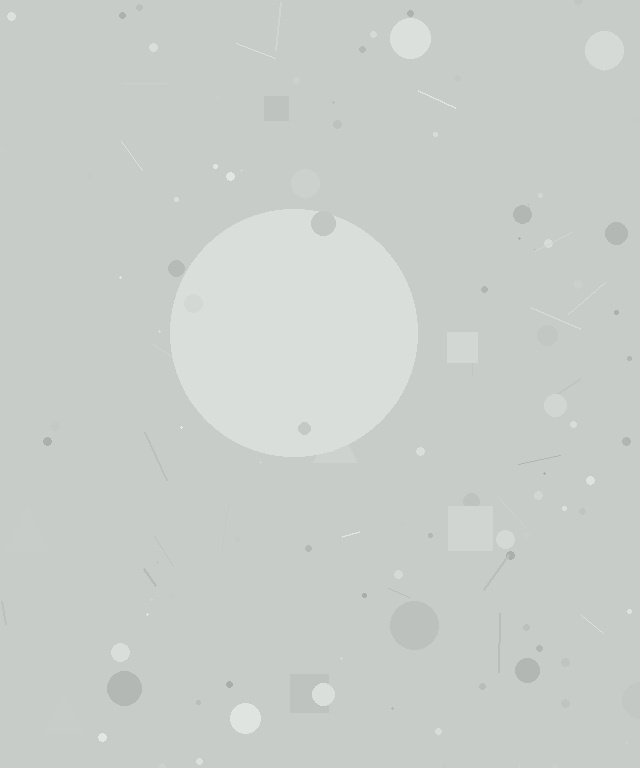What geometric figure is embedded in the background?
A circle is embedded in the background.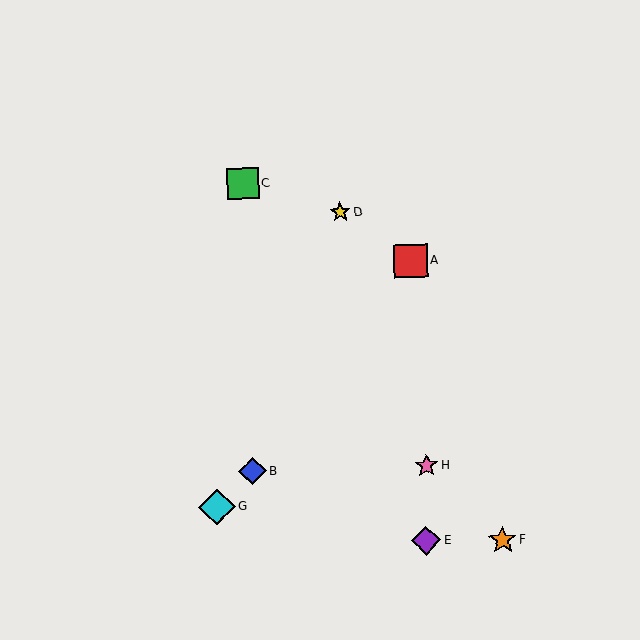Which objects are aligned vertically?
Objects B, C are aligned vertically.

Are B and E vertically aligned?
No, B is at x≈252 and E is at x≈426.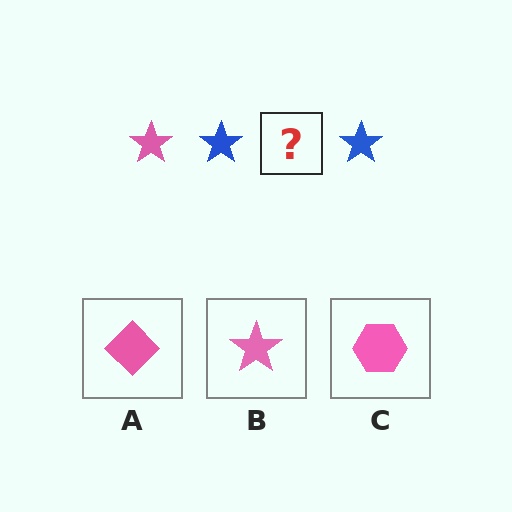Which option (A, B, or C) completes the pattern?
B.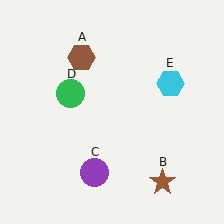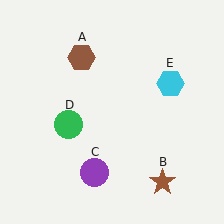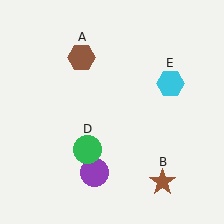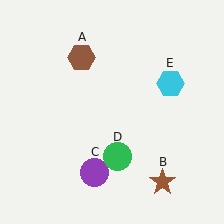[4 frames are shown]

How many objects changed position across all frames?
1 object changed position: green circle (object D).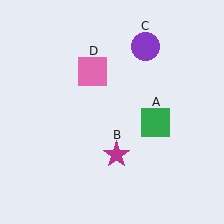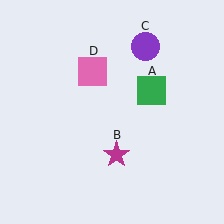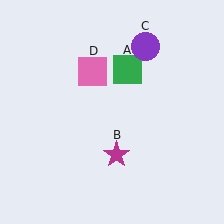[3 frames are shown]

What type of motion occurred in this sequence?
The green square (object A) rotated counterclockwise around the center of the scene.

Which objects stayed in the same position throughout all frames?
Magenta star (object B) and purple circle (object C) and pink square (object D) remained stationary.